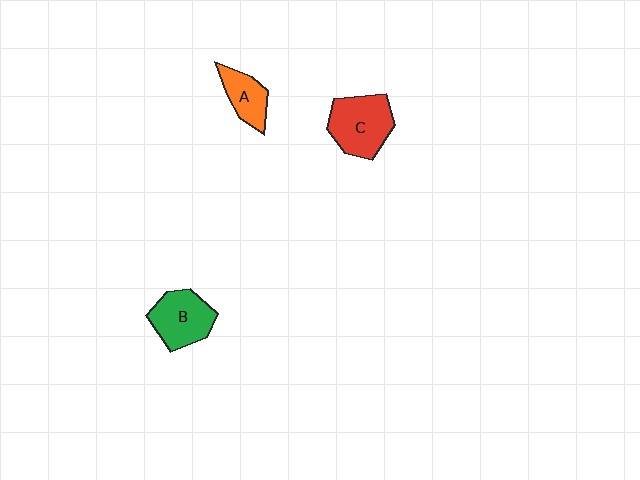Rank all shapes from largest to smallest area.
From largest to smallest: C (red), B (green), A (orange).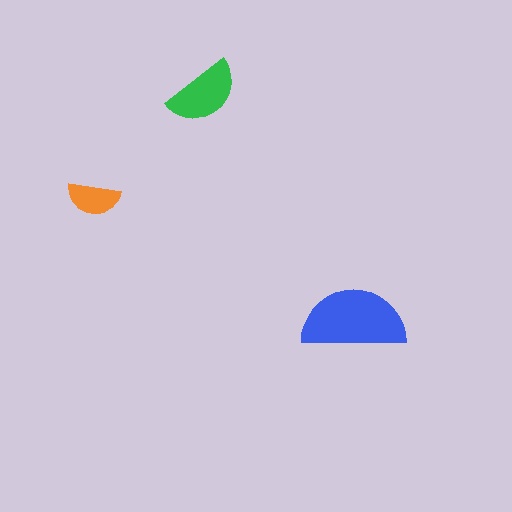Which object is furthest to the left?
The orange semicircle is leftmost.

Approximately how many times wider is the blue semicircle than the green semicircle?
About 1.5 times wider.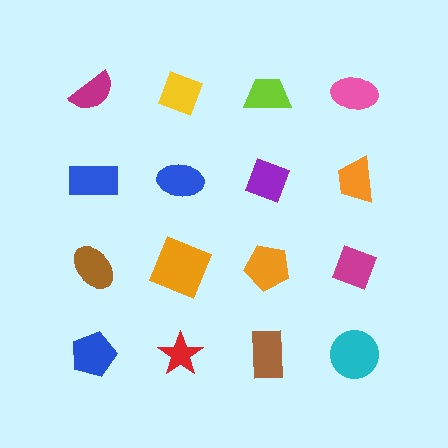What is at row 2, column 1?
A blue rectangle.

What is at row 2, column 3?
A purple diamond.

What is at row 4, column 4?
A cyan circle.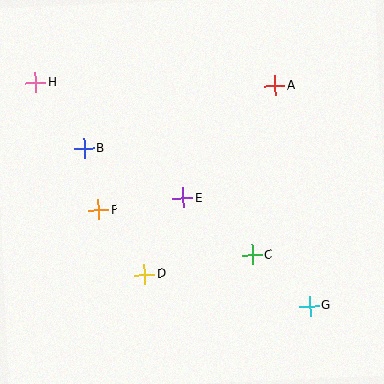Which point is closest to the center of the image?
Point E at (183, 198) is closest to the center.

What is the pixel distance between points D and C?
The distance between D and C is 109 pixels.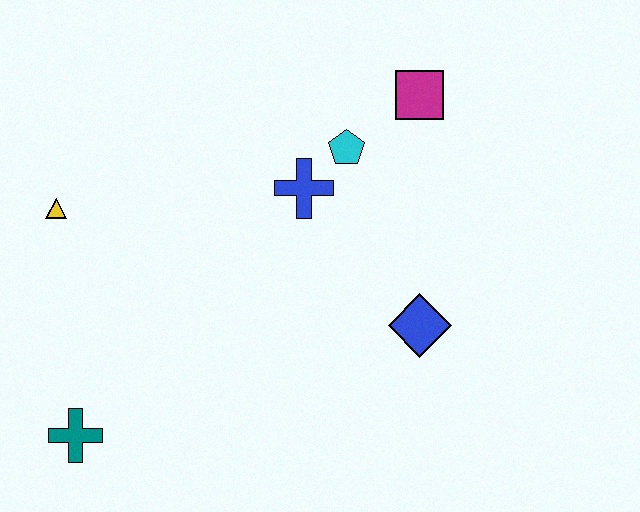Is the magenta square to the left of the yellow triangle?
No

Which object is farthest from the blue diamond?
The yellow triangle is farthest from the blue diamond.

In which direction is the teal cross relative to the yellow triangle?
The teal cross is below the yellow triangle.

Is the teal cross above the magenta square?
No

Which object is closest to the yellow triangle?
The teal cross is closest to the yellow triangle.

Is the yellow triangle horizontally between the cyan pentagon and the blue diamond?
No